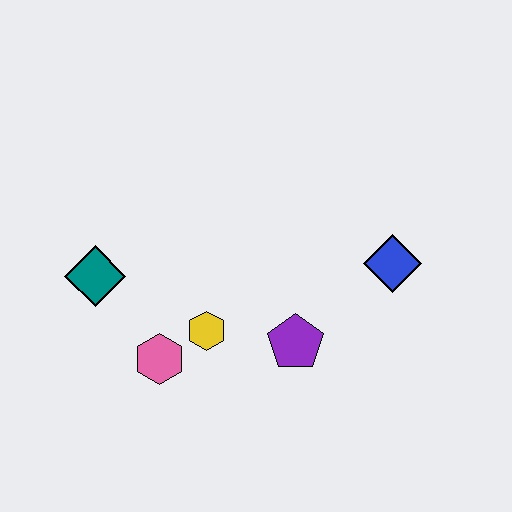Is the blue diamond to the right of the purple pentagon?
Yes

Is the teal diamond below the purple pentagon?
No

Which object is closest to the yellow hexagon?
The pink hexagon is closest to the yellow hexagon.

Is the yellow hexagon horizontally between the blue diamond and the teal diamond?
Yes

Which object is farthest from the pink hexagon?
The blue diamond is farthest from the pink hexagon.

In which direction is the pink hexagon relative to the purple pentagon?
The pink hexagon is to the left of the purple pentagon.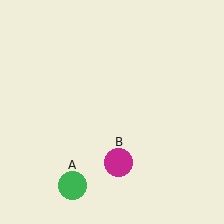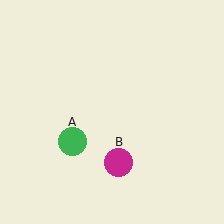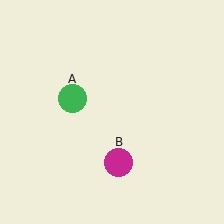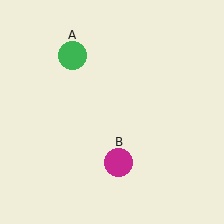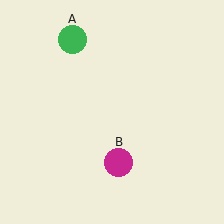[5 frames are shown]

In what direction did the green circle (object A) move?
The green circle (object A) moved up.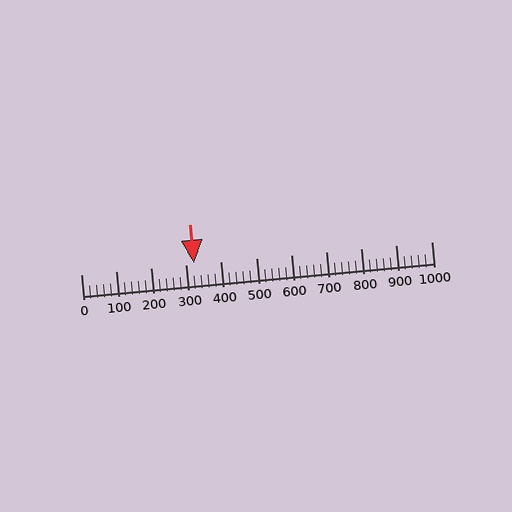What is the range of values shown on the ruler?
The ruler shows values from 0 to 1000.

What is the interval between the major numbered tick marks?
The major tick marks are spaced 100 units apart.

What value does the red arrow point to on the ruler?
The red arrow points to approximately 321.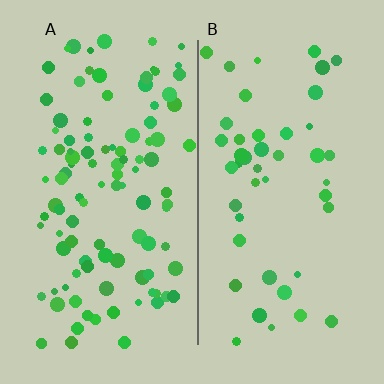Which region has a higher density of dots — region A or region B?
A (the left).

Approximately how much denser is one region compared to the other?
Approximately 2.3× — region A over region B.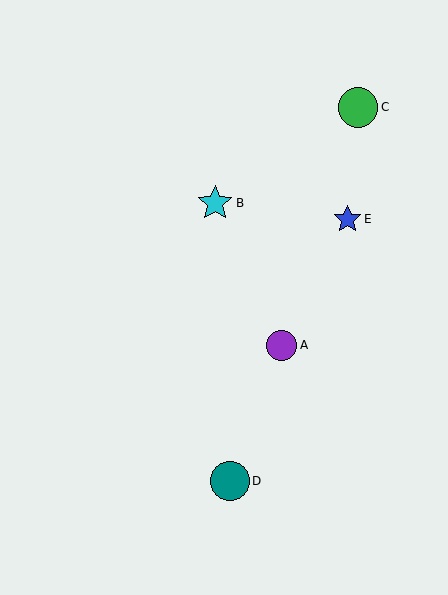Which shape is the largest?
The green circle (labeled C) is the largest.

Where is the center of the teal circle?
The center of the teal circle is at (230, 481).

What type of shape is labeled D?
Shape D is a teal circle.